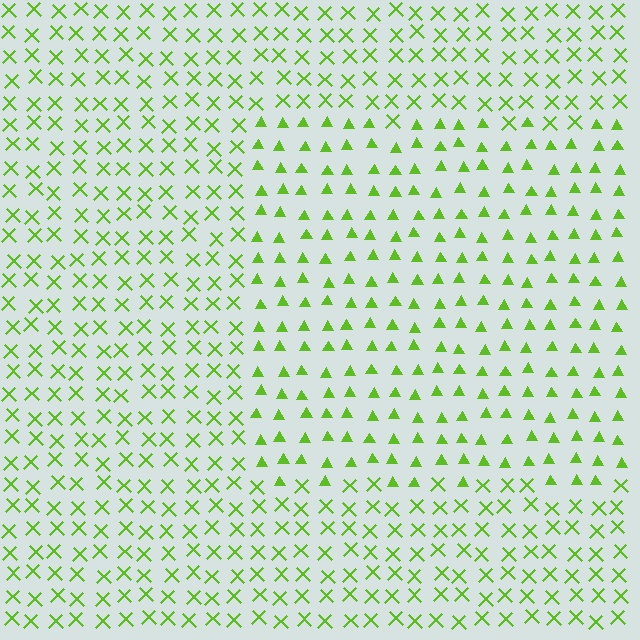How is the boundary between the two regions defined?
The boundary is defined by a change in element shape: triangles inside vs. X marks outside. All elements share the same color and spacing.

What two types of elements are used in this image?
The image uses triangles inside the rectangle region and X marks outside it.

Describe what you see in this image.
The image is filled with small lime elements arranged in a uniform grid. A rectangle-shaped region contains triangles, while the surrounding area contains X marks. The boundary is defined purely by the change in element shape.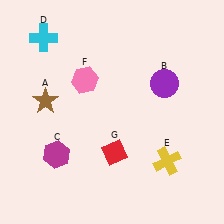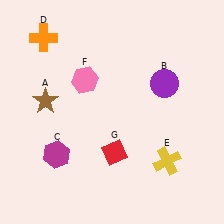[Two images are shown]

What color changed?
The cross (D) changed from cyan in Image 1 to orange in Image 2.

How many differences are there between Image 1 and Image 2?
There is 1 difference between the two images.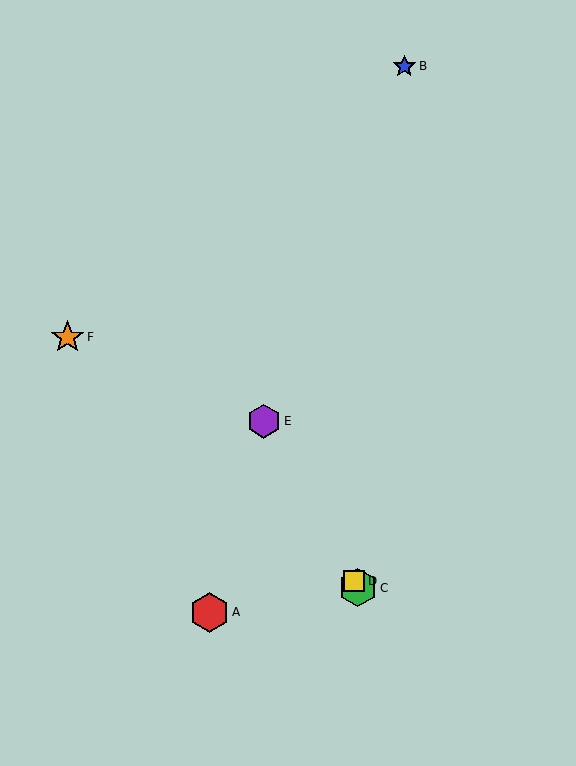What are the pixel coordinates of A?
Object A is at (209, 612).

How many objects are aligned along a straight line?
3 objects (C, D, E) are aligned along a straight line.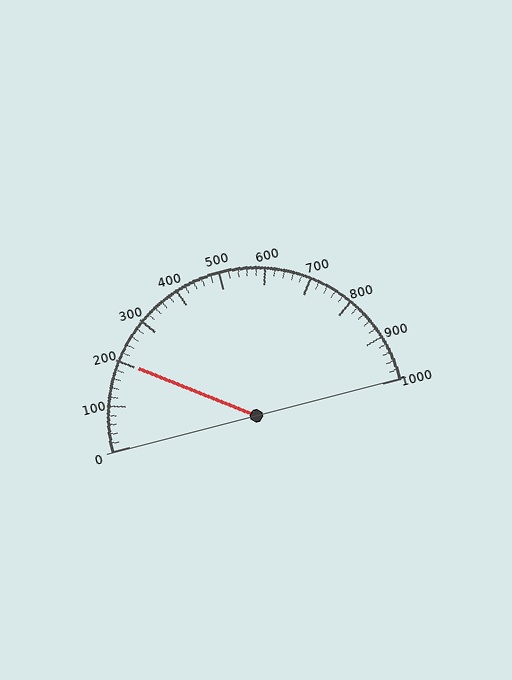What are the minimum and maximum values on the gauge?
The gauge ranges from 0 to 1000.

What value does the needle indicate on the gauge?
The needle indicates approximately 200.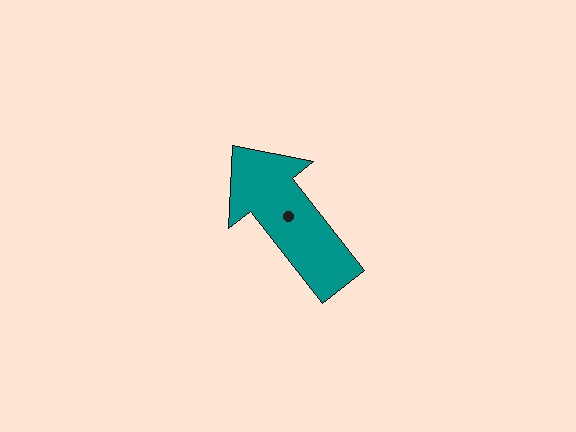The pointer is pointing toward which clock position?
Roughly 11 o'clock.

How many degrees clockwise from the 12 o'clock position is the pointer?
Approximately 322 degrees.